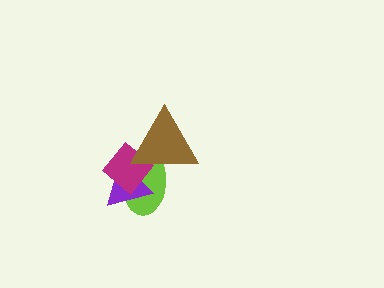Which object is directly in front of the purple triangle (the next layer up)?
The magenta diamond is directly in front of the purple triangle.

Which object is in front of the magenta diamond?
The brown triangle is in front of the magenta diamond.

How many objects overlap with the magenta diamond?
3 objects overlap with the magenta diamond.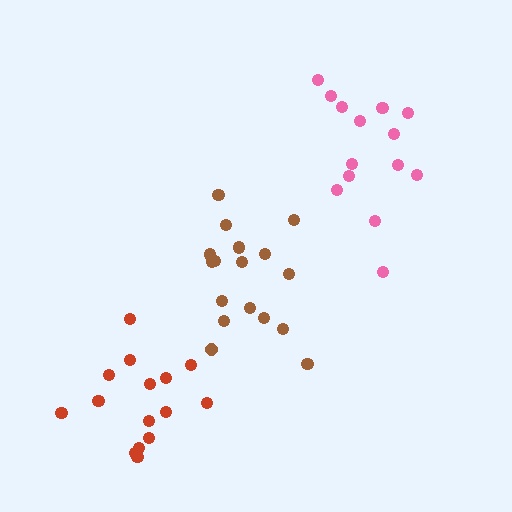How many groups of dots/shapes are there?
There are 3 groups.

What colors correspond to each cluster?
The clusters are colored: brown, red, pink.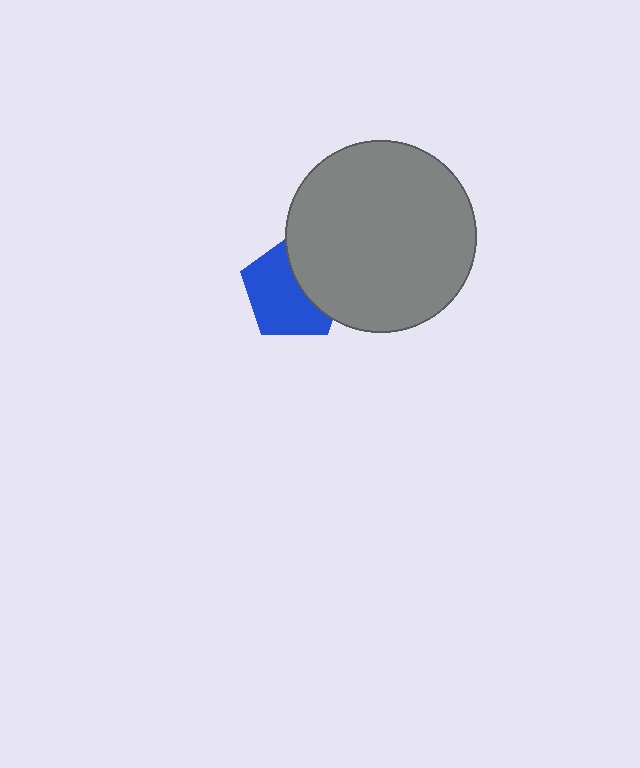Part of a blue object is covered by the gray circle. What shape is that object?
It is a pentagon.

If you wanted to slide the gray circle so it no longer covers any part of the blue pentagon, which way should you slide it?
Slide it right — that is the most direct way to separate the two shapes.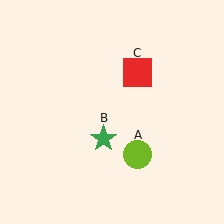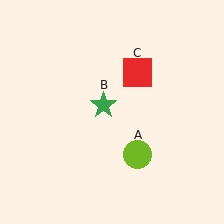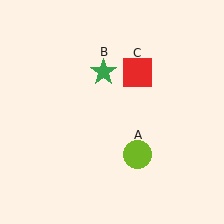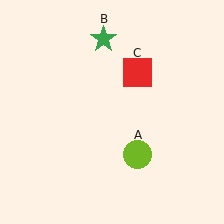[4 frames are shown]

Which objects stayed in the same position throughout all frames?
Lime circle (object A) and red square (object C) remained stationary.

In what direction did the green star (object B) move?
The green star (object B) moved up.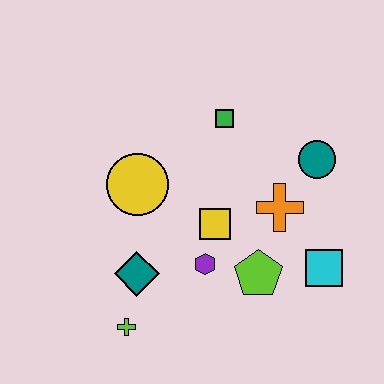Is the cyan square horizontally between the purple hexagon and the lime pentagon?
No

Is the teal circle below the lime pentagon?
No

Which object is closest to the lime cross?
The teal diamond is closest to the lime cross.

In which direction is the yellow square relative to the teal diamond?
The yellow square is to the right of the teal diamond.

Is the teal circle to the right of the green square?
Yes